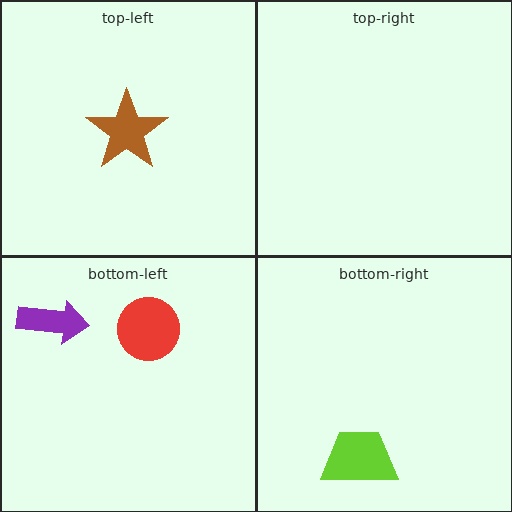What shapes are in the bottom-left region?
The purple arrow, the red circle.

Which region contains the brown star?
The top-left region.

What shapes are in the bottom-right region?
The lime trapezoid.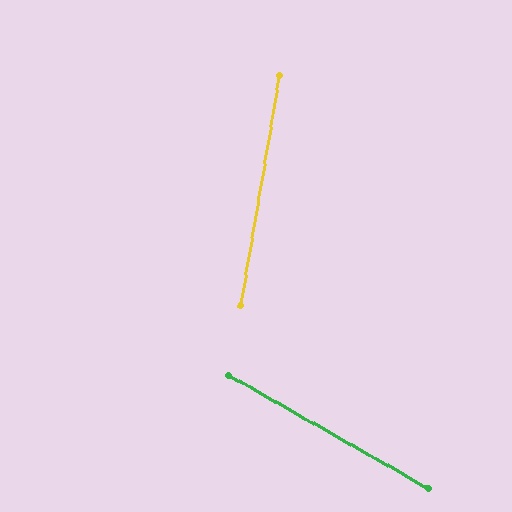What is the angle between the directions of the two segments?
Approximately 70 degrees.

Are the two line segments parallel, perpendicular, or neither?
Neither parallel nor perpendicular — they differ by about 70°.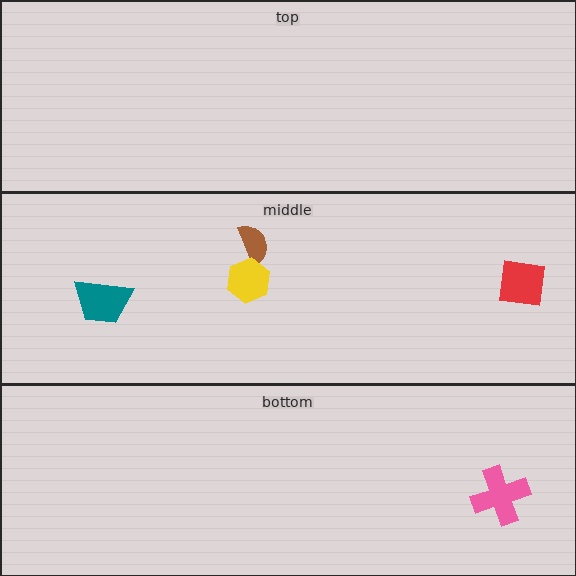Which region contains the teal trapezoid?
The middle region.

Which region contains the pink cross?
The bottom region.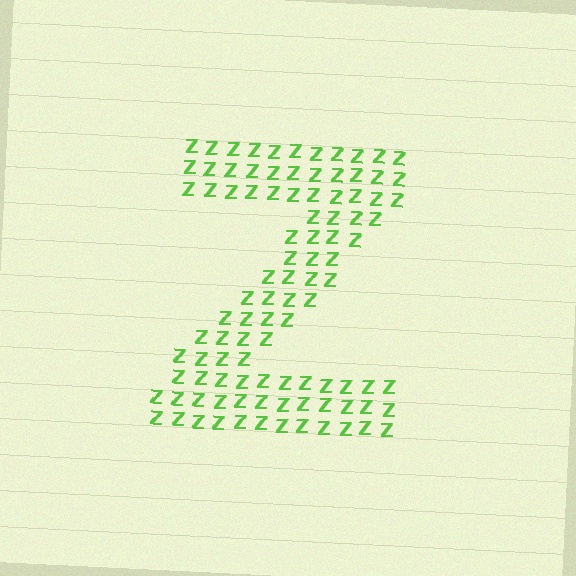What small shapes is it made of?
It is made of small letter Z's.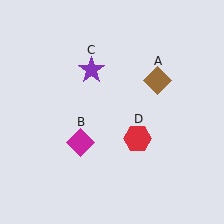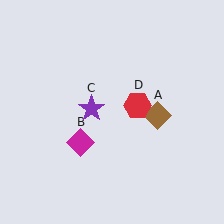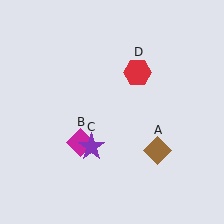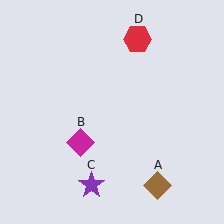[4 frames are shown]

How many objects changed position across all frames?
3 objects changed position: brown diamond (object A), purple star (object C), red hexagon (object D).